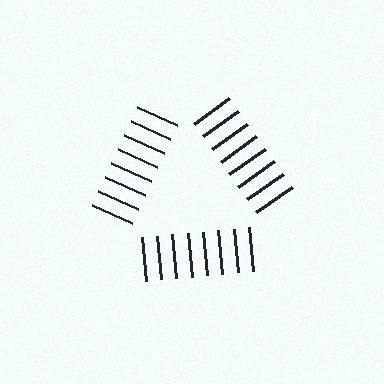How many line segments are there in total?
24 — 8 along each of the 3 edges.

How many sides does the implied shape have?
3 sides — the line-ends trace a triangle.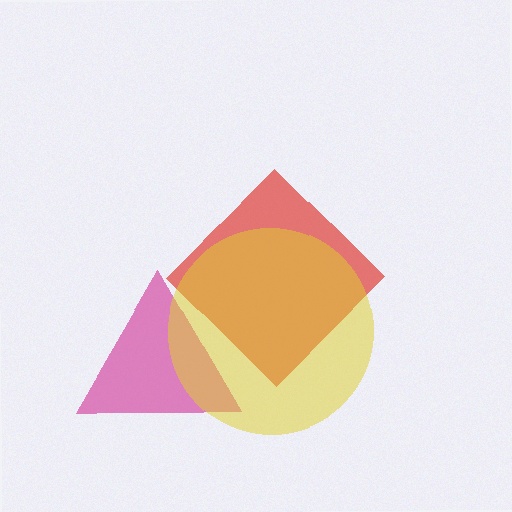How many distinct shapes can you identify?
There are 3 distinct shapes: a red diamond, a magenta triangle, a yellow circle.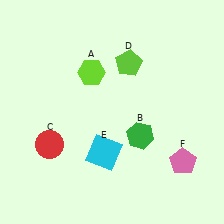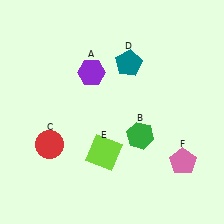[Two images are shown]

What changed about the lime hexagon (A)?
In Image 1, A is lime. In Image 2, it changed to purple.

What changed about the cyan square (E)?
In Image 1, E is cyan. In Image 2, it changed to lime.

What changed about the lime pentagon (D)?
In Image 1, D is lime. In Image 2, it changed to teal.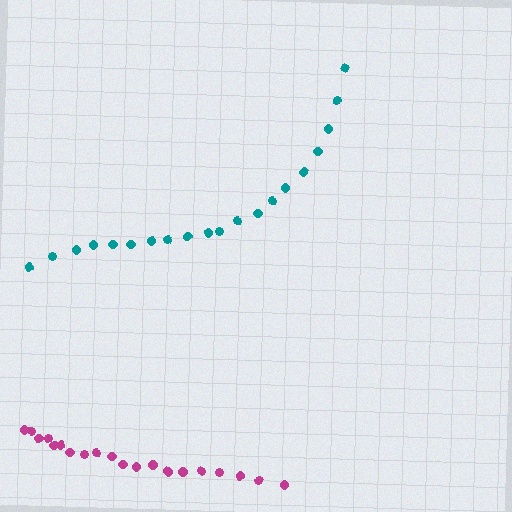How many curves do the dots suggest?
There are 2 distinct paths.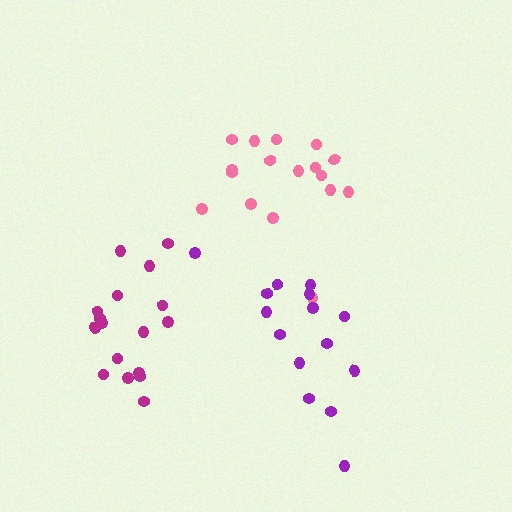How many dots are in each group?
Group 1: 17 dots, Group 2: 17 dots, Group 3: 15 dots (49 total).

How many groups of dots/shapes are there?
There are 3 groups.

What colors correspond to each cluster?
The clusters are colored: pink, magenta, purple.